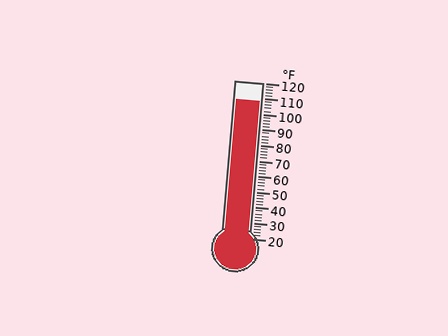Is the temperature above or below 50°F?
The temperature is above 50°F.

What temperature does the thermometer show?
The thermometer shows approximately 108°F.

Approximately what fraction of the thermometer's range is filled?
The thermometer is filled to approximately 90% of its range.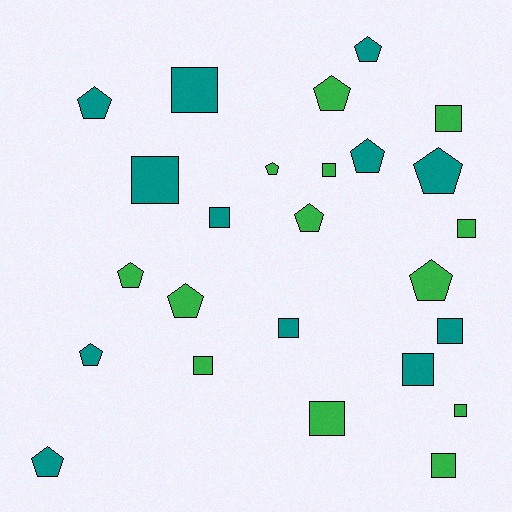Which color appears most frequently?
Green, with 13 objects.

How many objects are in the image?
There are 25 objects.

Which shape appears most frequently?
Square, with 13 objects.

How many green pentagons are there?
There are 6 green pentagons.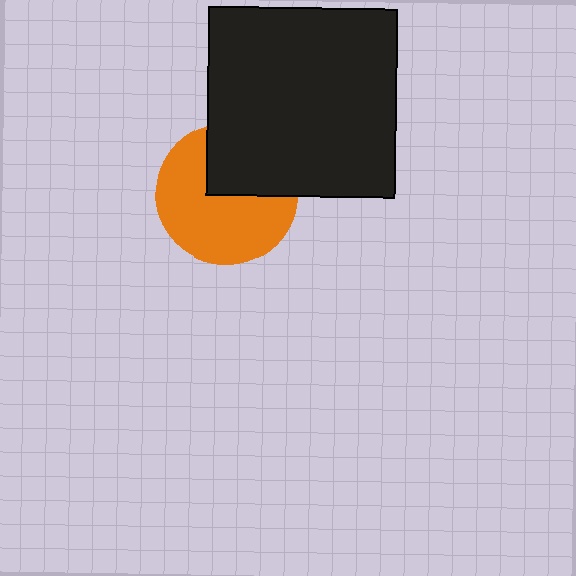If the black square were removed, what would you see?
You would see the complete orange circle.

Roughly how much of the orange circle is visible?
About half of it is visible (roughly 64%).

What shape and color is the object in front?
The object in front is a black square.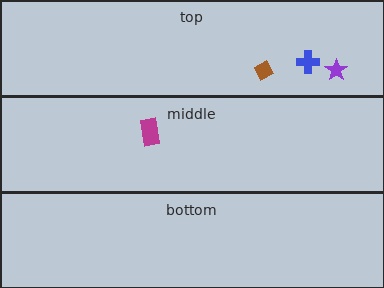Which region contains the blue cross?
The top region.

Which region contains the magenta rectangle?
The middle region.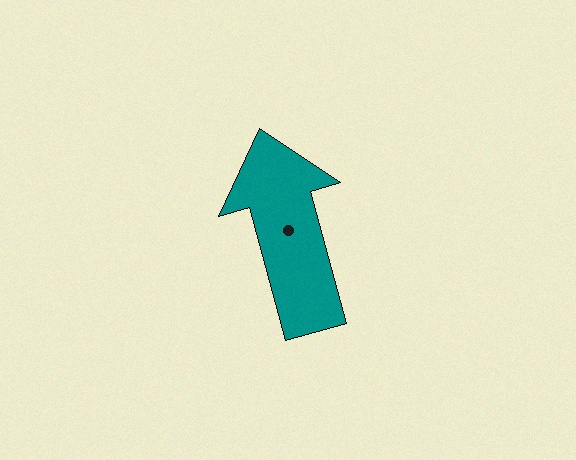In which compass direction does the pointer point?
North.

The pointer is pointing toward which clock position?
Roughly 11 o'clock.